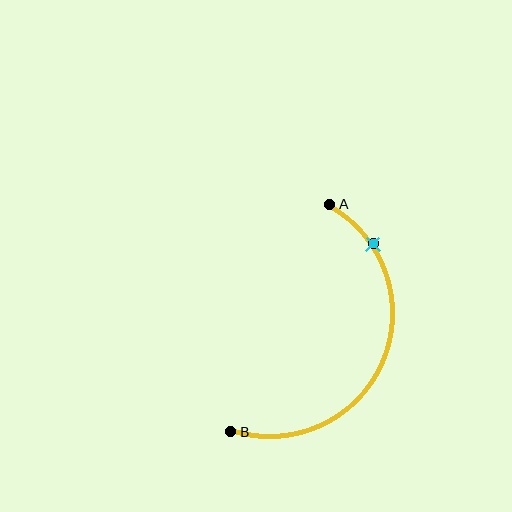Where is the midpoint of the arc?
The arc midpoint is the point on the curve farthest from the straight line joining A and B. It sits to the right of that line.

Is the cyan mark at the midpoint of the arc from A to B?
No. The cyan mark lies on the arc but is closer to endpoint A. The arc midpoint would be at the point on the curve equidistant along the arc from both A and B.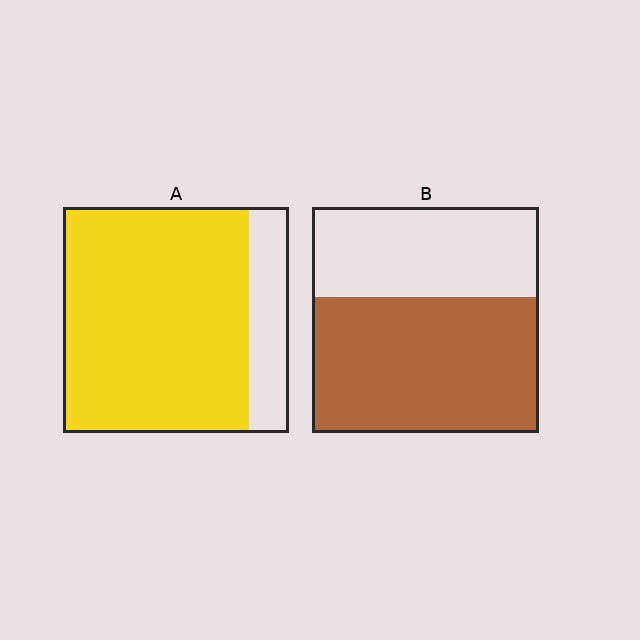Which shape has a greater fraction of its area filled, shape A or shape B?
Shape A.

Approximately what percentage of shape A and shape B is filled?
A is approximately 80% and B is approximately 60%.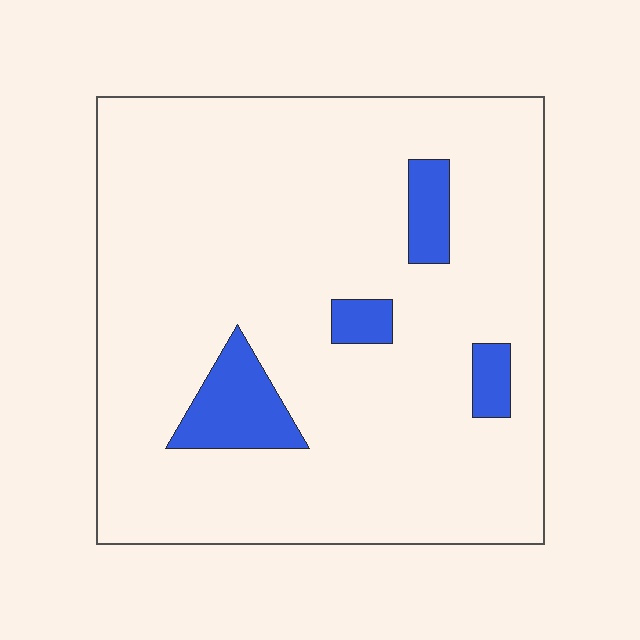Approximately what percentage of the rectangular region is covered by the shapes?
Approximately 10%.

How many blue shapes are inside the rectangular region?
4.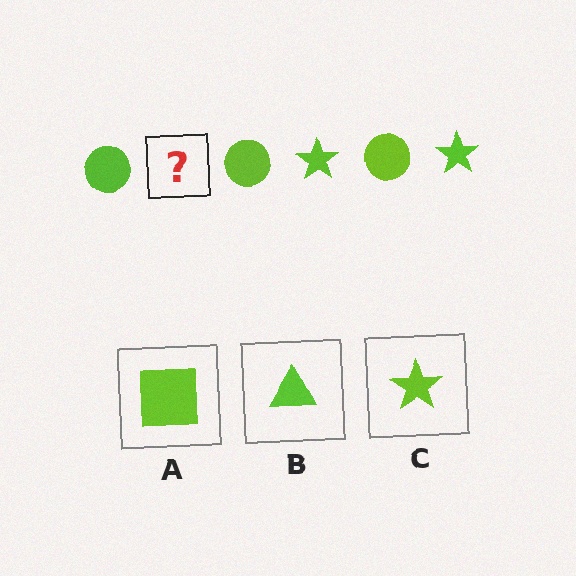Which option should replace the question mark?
Option C.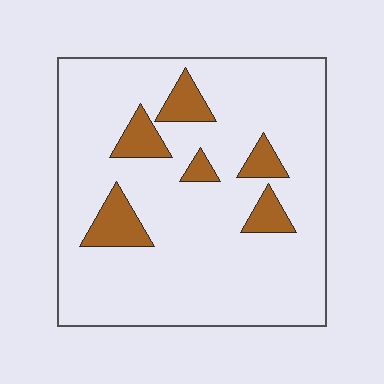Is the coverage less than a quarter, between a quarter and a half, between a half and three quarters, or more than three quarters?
Less than a quarter.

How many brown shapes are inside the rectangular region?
6.